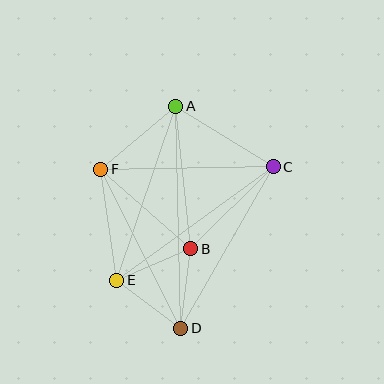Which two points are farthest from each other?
Points A and D are farthest from each other.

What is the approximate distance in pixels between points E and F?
The distance between E and F is approximately 112 pixels.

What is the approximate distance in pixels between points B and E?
The distance between B and E is approximately 81 pixels.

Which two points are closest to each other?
Points D and E are closest to each other.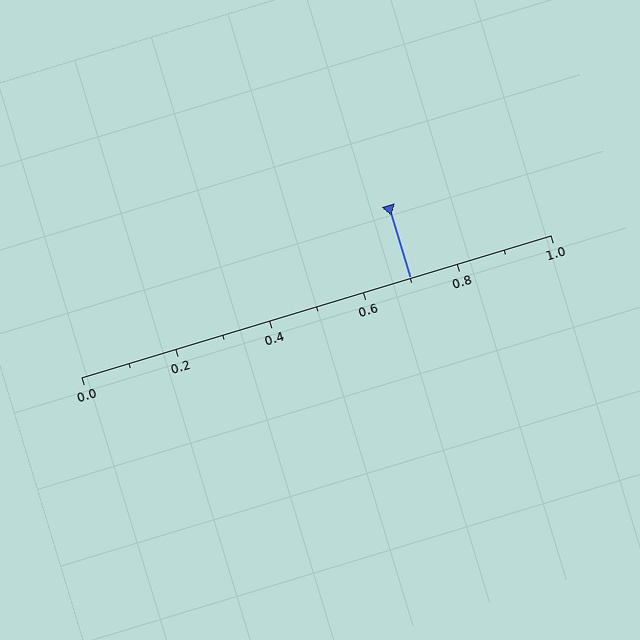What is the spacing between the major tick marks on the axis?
The major ticks are spaced 0.2 apart.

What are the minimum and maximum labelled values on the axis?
The axis runs from 0.0 to 1.0.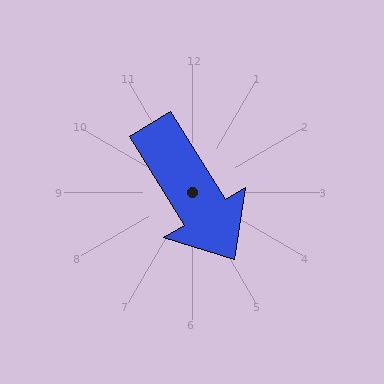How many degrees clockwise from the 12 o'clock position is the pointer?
Approximately 148 degrees.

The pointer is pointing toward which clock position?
Roughly 5 o'clock.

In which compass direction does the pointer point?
Southeast.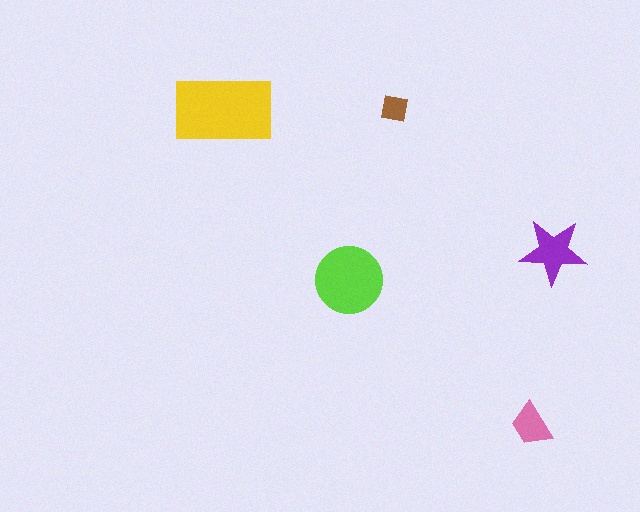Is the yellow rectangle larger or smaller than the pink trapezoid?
Larger.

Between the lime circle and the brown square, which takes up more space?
The lime circle.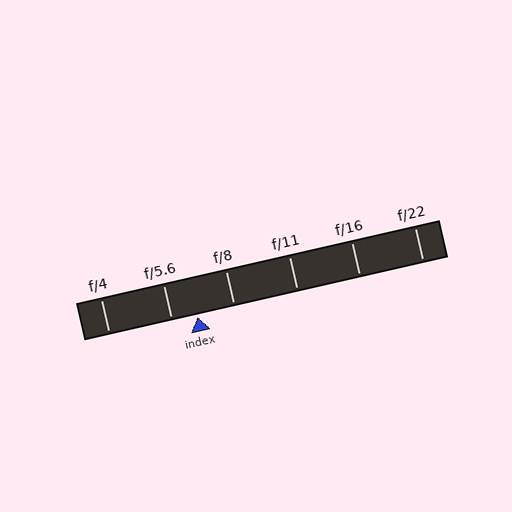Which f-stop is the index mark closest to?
The index mark is closest to f/5.6.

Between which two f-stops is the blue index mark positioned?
The index mark is between f/5.6 and f/8.